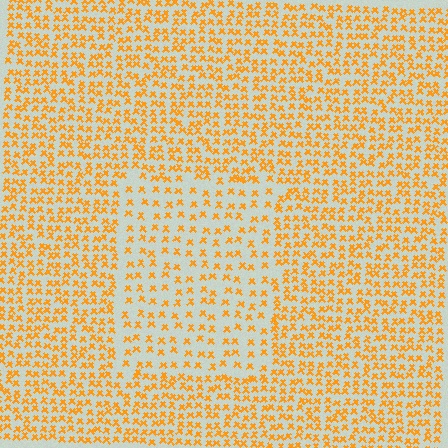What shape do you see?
I see a rectangle.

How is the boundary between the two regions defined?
The boundary is defined by a change in element density (approximately 1.8x ratio). All elements are the same color, size, and shape.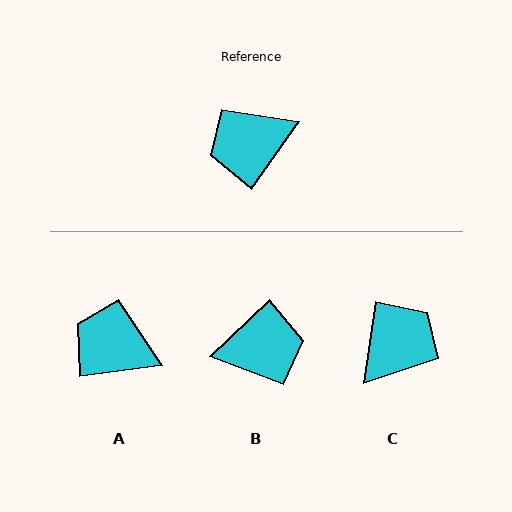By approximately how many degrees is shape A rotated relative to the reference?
Approximately 48 degrees clockwise.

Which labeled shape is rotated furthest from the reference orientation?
B, about 168 degrees away.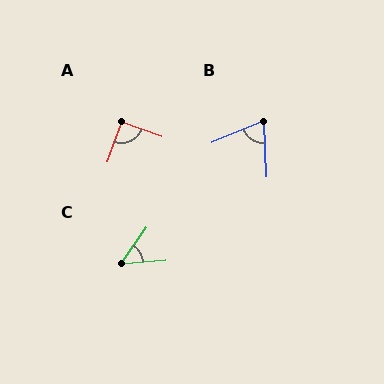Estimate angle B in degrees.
Approximately 70 degrees.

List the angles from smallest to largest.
C (51°), B (70°), A (90°).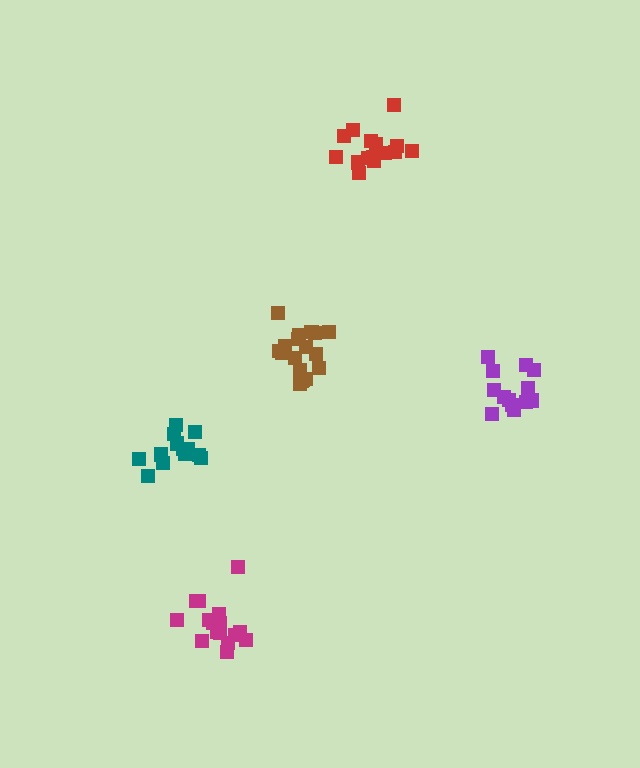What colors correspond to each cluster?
The clusters are colored: teal, magenta, brown, red, purple.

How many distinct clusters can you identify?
There are 5 distinct clusters.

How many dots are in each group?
Group 1: 13 dots, Group 2: 17 dots, Group 3: 18 dots, Group 4: 15 dots, Group 5: 13 dots (76 total).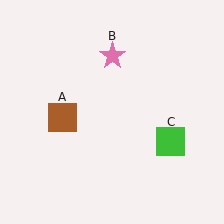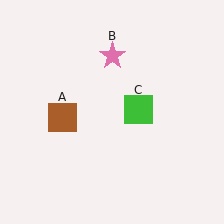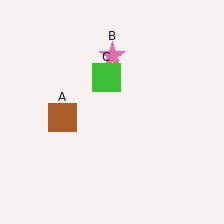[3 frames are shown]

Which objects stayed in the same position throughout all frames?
Brown square (object A) and pink star (object B) remained stationary.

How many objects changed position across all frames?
1 object changed position: green square (object C).